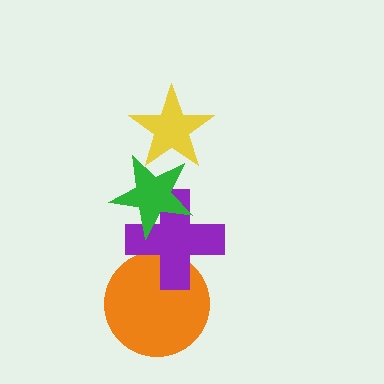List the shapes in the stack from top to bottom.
From top to bottom: the yellow star, the green star, the purple cross, the orange circle.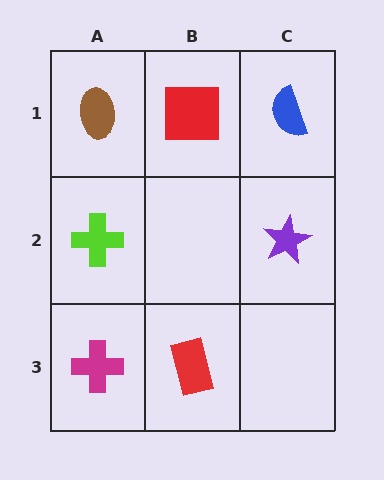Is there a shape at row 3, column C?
No, that cell is empty.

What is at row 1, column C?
A blue semicircle.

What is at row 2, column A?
A lime cross.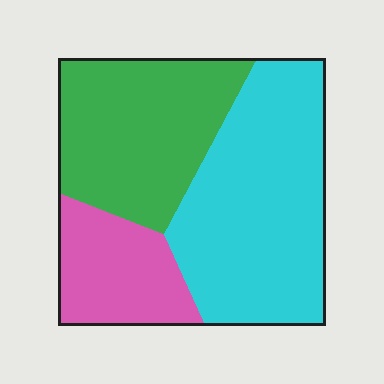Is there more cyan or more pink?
Cyan.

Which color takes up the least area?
Pink, at roughly 20%.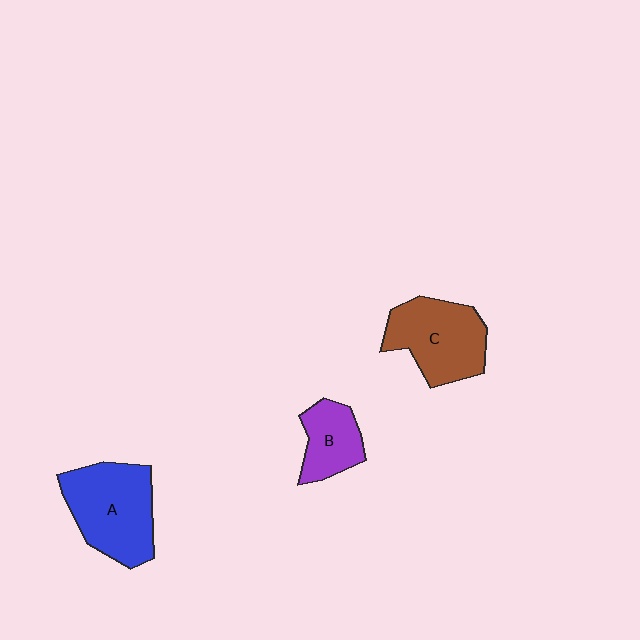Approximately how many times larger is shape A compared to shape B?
Approximately 1.8 times.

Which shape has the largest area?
Shape A (blue).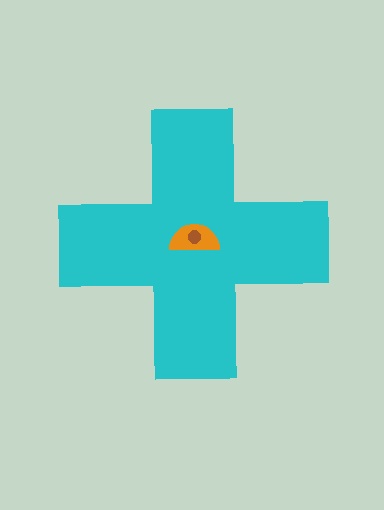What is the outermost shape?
The cyan cross.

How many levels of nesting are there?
3.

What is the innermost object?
The brown circle.